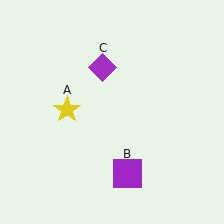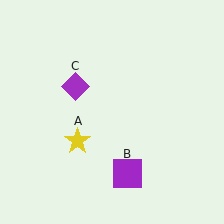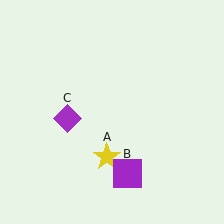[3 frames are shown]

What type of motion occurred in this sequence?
The yellow star (object A), purple diamond (object C) rotated counterclockwise around the center of the scene.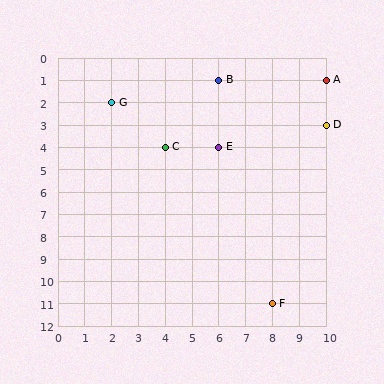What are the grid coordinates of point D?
Point D is at grid coordinates (10, 3).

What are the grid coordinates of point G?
Point G is at grid coordinates (2, 2).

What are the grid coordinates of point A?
Point A is at grid coordinates (10, 1).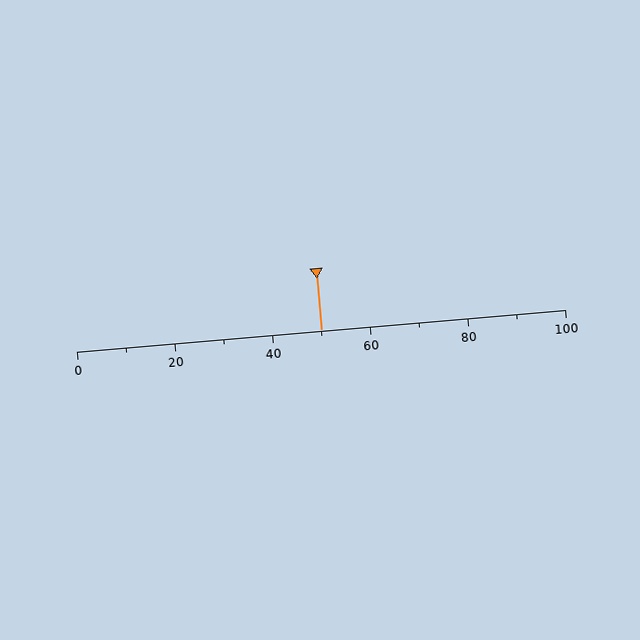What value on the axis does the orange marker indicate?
The marker indicates approximately 50.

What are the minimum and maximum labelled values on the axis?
The axis runs from 0 to 100.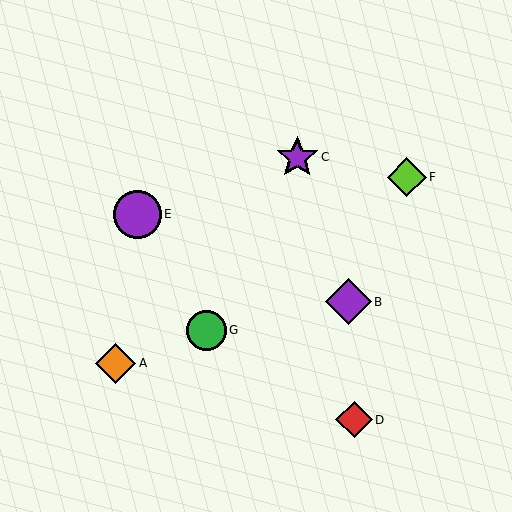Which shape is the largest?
The purple circle (labeled E) is the largest.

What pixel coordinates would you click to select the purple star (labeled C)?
Click at (297, 158) to select the purple star C.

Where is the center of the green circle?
The center of the green circle is at (206, 330).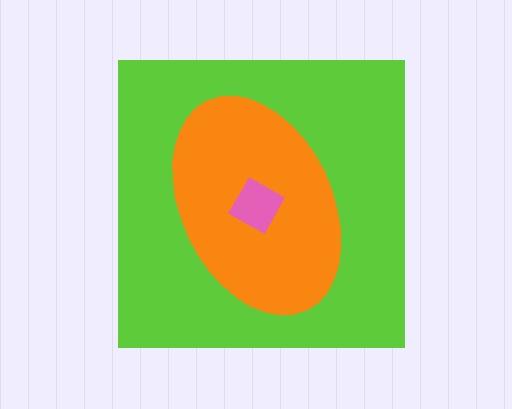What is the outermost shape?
The lime square.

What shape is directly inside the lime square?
The orange ellipse.